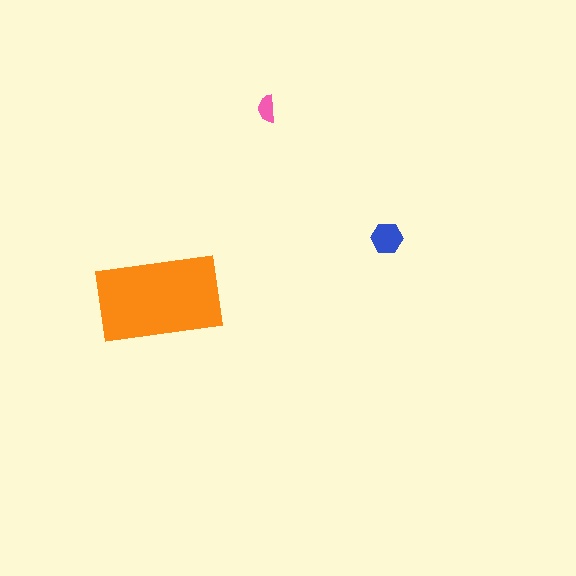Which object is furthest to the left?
The orange rectangle is leftmost.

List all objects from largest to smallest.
The orange rectangle, the blue hexagon, the pink semicircle.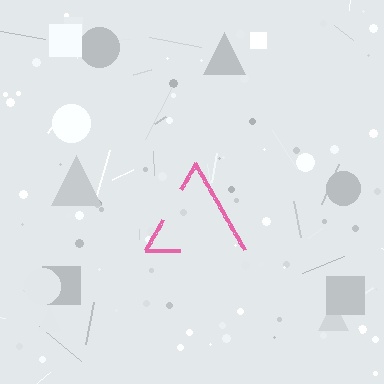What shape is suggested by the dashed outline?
The dashed outline suggests a triangle.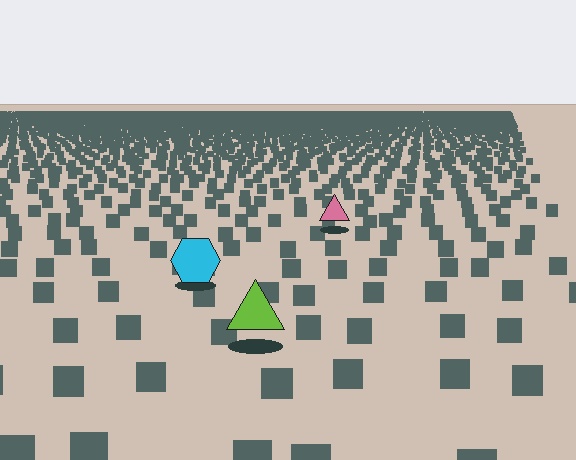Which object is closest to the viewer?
The lime triangle is closest. The texture marks near it are larger and more spread out.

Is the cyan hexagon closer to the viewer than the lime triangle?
No. The lime triangle is closer — you can tell from the texture gradient: the ground texture is coarser near it.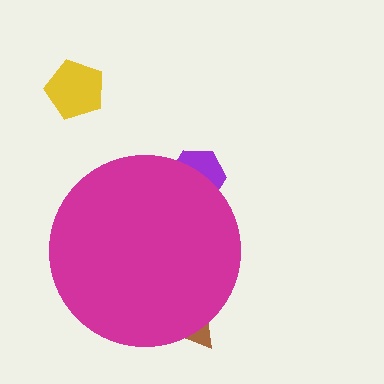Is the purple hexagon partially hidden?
Yes, the purple hexagon is partially hidden behind the magenta circle.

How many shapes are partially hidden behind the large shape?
2 shapes are partially hidden.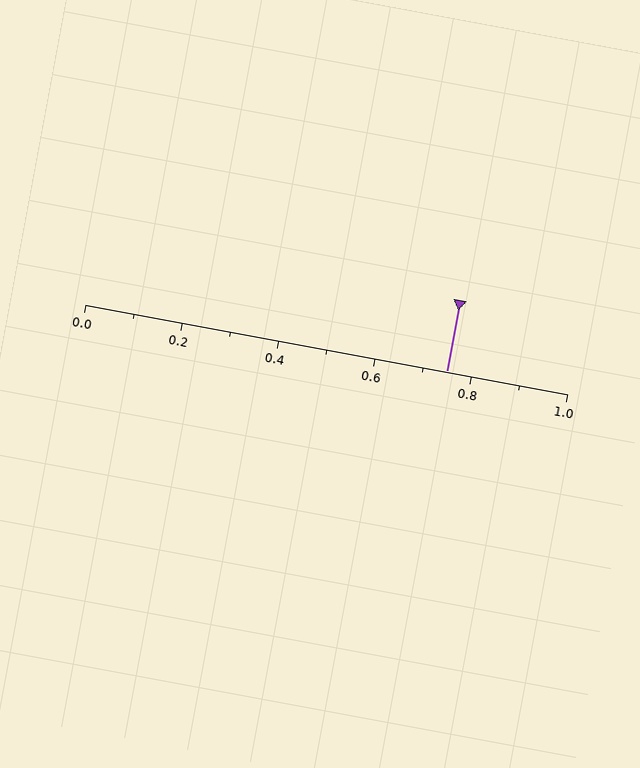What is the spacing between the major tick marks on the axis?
The major ticks are spaced 0.2 apart.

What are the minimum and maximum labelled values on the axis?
The axis runs from 0.0 to 1.0.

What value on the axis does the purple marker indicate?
The marker indicates approximately 0.75.